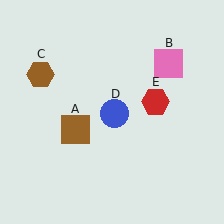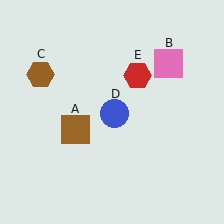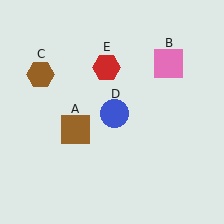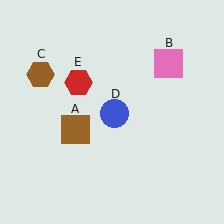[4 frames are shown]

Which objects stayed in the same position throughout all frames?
Brown square (object A) and pink square (object B) and brown hexagon (object C) and blue circle (object D) remained stationary.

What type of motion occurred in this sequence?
The red hexagon (object E) rotated counterclockwise around the center of the scene.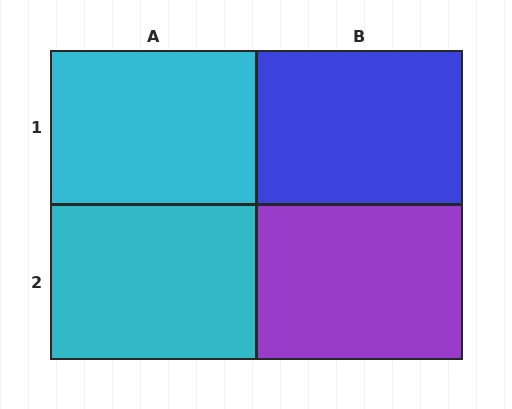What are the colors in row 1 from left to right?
Cyan, blue.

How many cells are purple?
1 cell is purple.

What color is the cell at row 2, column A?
Cyan.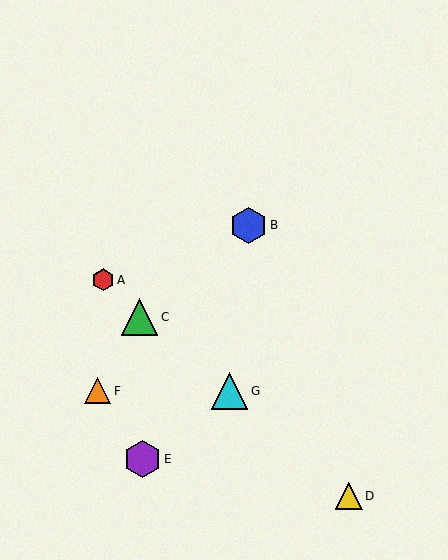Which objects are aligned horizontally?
Objects F, G are aligned horizontally.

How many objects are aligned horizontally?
2 objects (F, G) are aligned horizontally.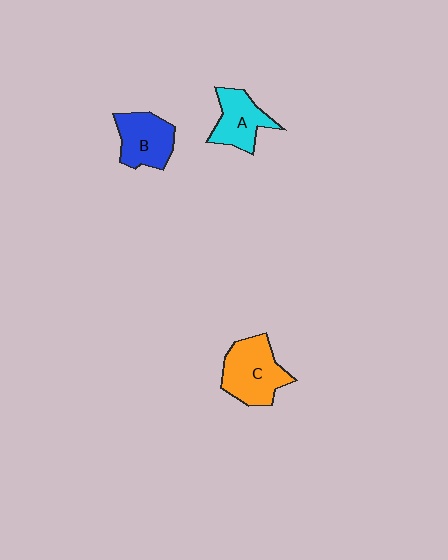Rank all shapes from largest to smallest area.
From largest to smallest: C (orange), B (blue), A (cyan).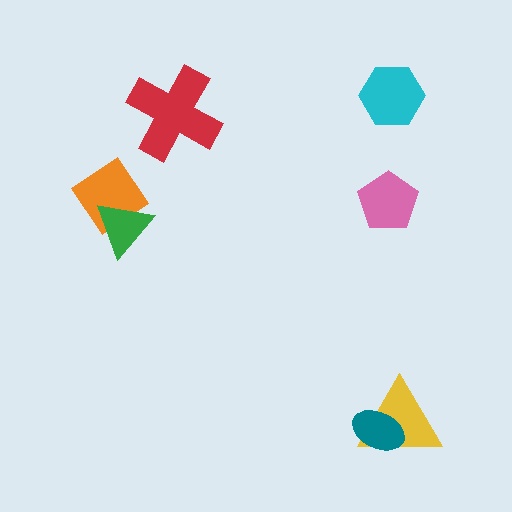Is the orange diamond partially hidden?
Yes, it is partially covered by another shape.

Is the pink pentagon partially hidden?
No, no other shape covers it.